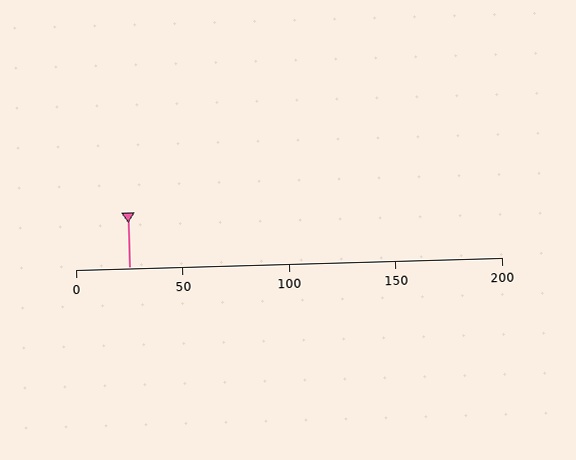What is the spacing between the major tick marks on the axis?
The major ticks are spaced 50 apart.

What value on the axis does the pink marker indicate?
The marker indicates approximately 25.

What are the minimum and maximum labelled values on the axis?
The axis runs from 0 to 200.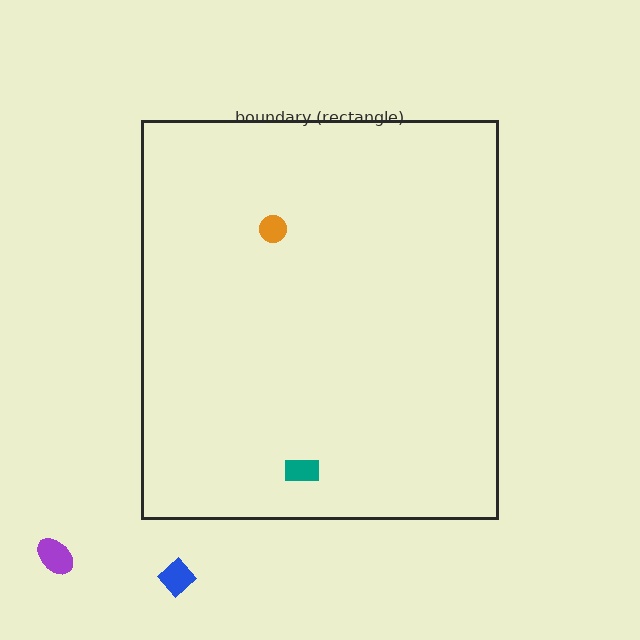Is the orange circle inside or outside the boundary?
Inside.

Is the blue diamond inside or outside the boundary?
Outside.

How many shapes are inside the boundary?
2 inside, 2 outside.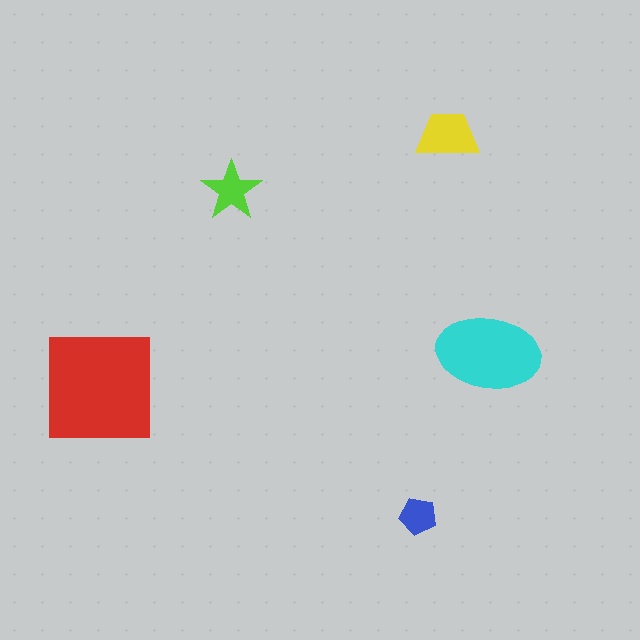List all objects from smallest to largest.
The blue pentagon, the lime star, the yellow trapezoid, the cyan ellipse, the red square.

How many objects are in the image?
There are 5 objects in the image.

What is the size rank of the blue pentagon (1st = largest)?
5th.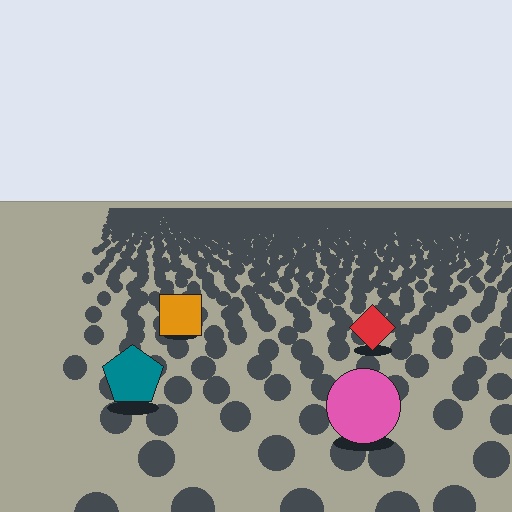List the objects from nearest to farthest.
From nearest to farthest: the pink circle, the teal pentagon, the red diamond, the orange square.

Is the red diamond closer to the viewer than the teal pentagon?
No. The teal pentagon is closer — you can tell from the texture gradient: the ground texture is coarser near it.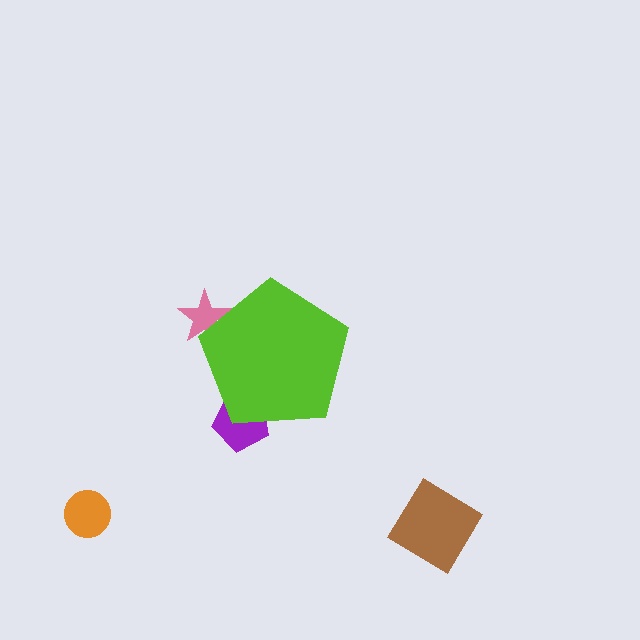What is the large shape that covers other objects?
A lime pentagon.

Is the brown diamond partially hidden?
No, the brown diamond is fully visible.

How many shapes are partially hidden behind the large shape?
2 shapes are partially hidden.